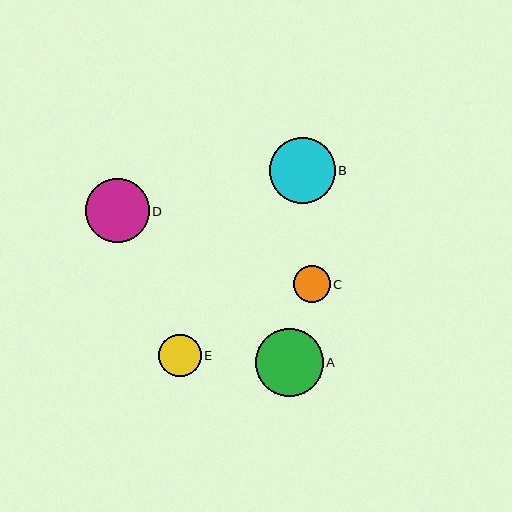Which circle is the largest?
Circle A is the largest with a size of approximately 68 pixels.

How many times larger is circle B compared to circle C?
Circle B is approximately 1.8 times the size of circle C.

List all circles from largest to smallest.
From largest to smallest: A, B, D, E, C.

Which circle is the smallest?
Circle C is the smallest with a size of approximately 37 pixels.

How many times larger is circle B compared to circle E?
Circle B is approximately 1.5 times the size of circle E.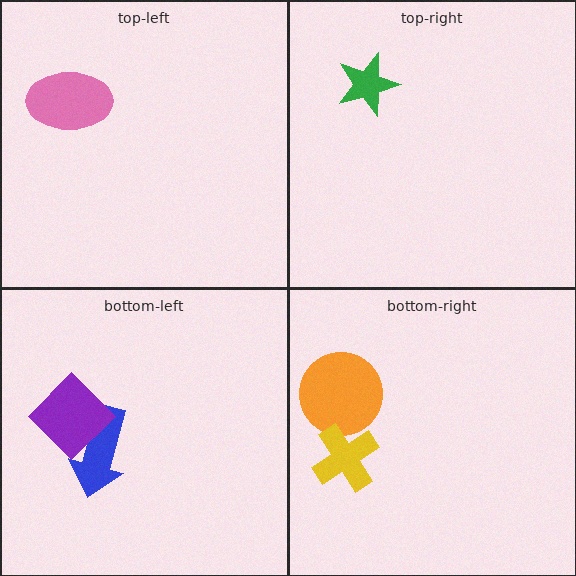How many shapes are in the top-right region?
1.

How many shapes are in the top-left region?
1.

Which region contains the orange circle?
The bottom-right region.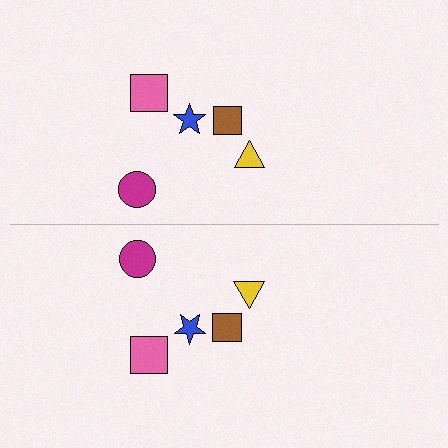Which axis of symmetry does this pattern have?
The pattern has a horizontal axis of symmetry running through the center of the image.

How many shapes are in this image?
There are 10 shapes in this image.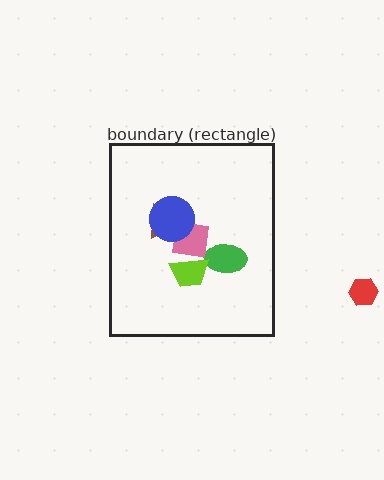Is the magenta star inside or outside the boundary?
Inside.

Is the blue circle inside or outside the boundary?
Inside.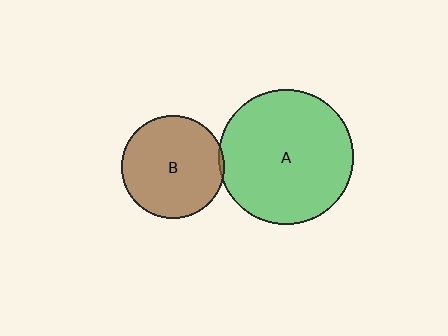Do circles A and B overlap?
Yes.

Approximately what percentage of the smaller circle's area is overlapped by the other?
Approximately 5%.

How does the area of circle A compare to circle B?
Approximately 1.7 times.